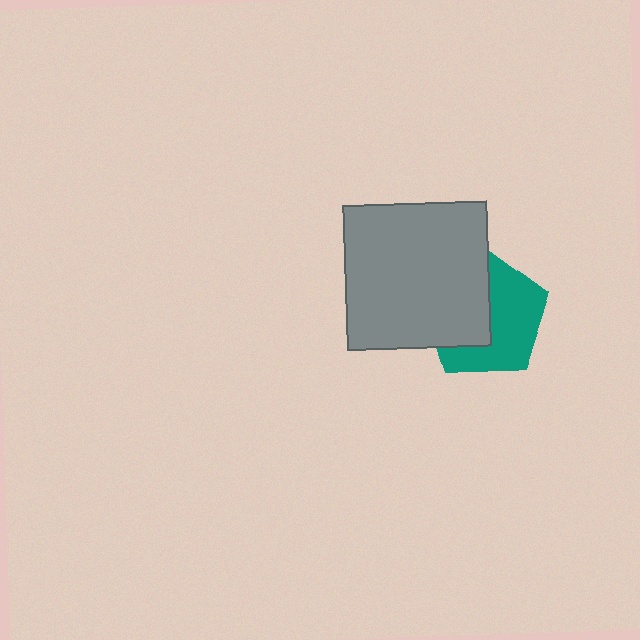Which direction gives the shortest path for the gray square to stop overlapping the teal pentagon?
Moving left gives the shortest separation.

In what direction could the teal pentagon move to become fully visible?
The teal pentagon could move right. That would shift it out from behind the gray square entirely.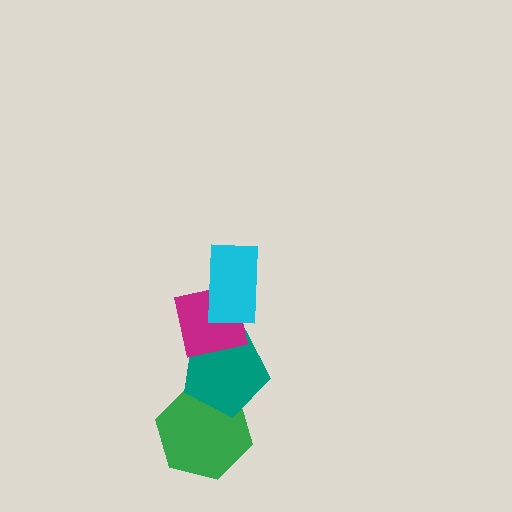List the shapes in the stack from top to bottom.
From top to bottom: the cyan rectangle, the magenta square, the teal pentagon, the green hexagon.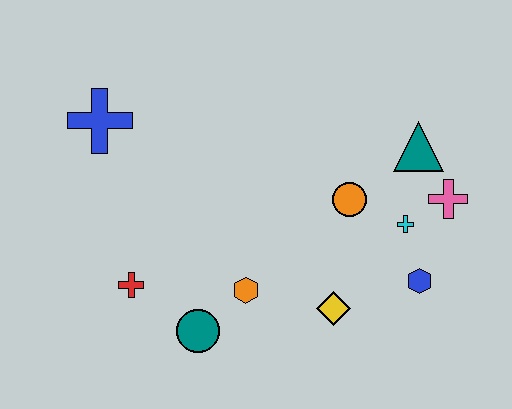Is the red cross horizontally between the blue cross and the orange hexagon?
Yes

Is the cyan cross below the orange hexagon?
No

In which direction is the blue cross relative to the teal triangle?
The blue cross is to the left of the teal triangle.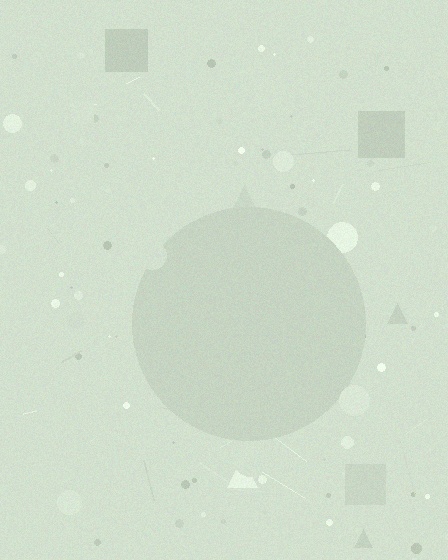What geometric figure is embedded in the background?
A circle is embedded in the background.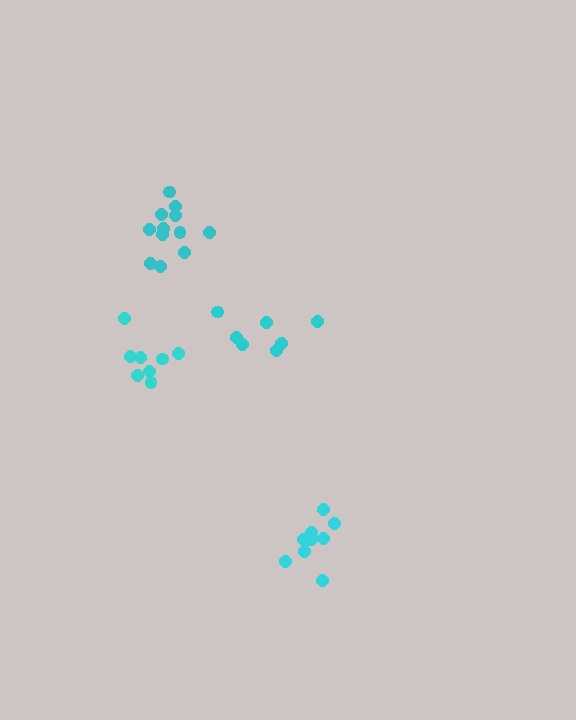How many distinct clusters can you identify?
There are 4 distinct clusters.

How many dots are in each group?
Group 1: 7 dots, Group 2: 12 dots, Group 3: 10 dots, Group 4: 8 dots (37 total).